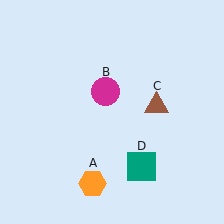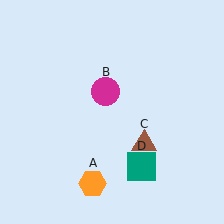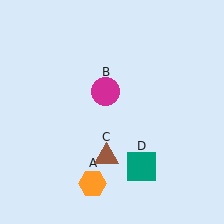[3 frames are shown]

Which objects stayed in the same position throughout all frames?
Orange hexagon (object A) and magenta circle (object B) and teal square (object D) remained stationary.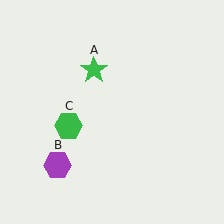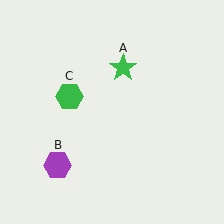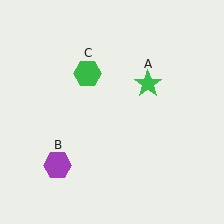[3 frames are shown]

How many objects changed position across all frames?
2 objects changed position: green star (object A), green hexagon (object C).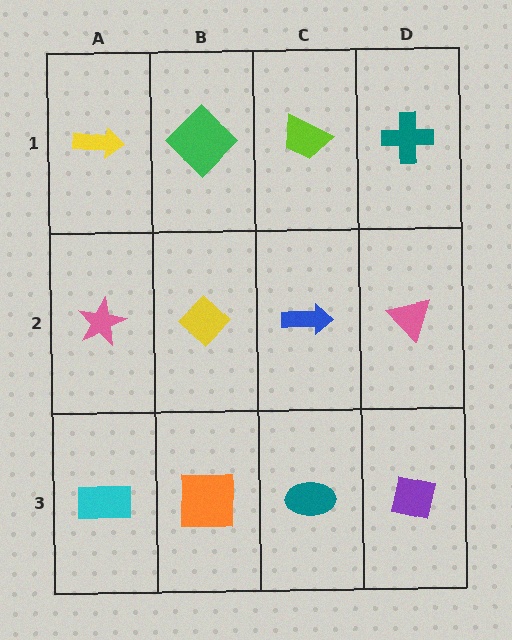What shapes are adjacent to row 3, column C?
A blue arrow (row 2, column C), an orange square (row 3, column B), a purple square (row 3, column D).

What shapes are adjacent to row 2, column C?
A lime trapezoid (row 1, column C), a teal ellipse (row 3, column C), a yellow diamond (row 2, column B), a pink triangle (row 2, column D).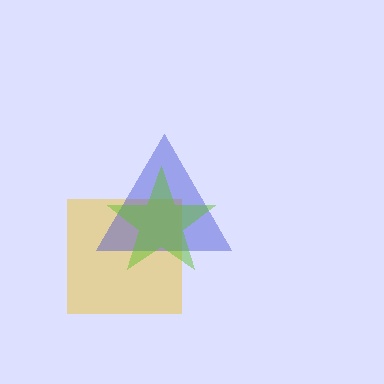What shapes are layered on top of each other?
The layered shapes are: a yellow square, a blue triangle, a lime star.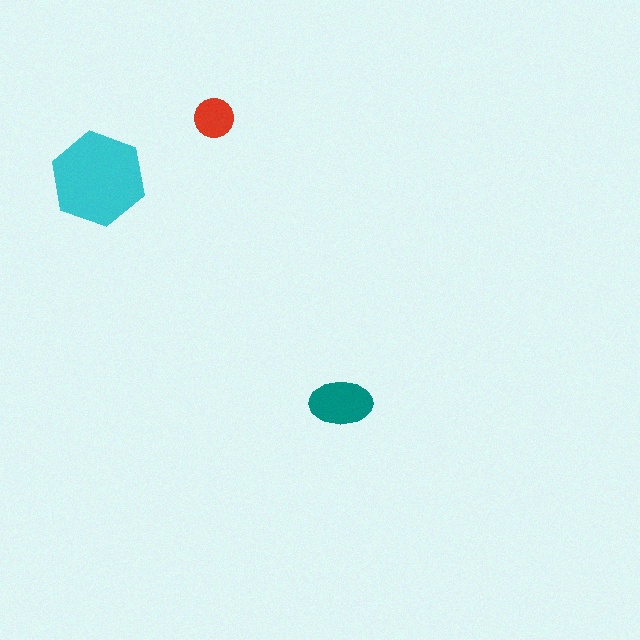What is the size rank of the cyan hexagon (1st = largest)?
1st.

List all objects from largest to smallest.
The cyan hexagon, the teal ellipse, the red circle.